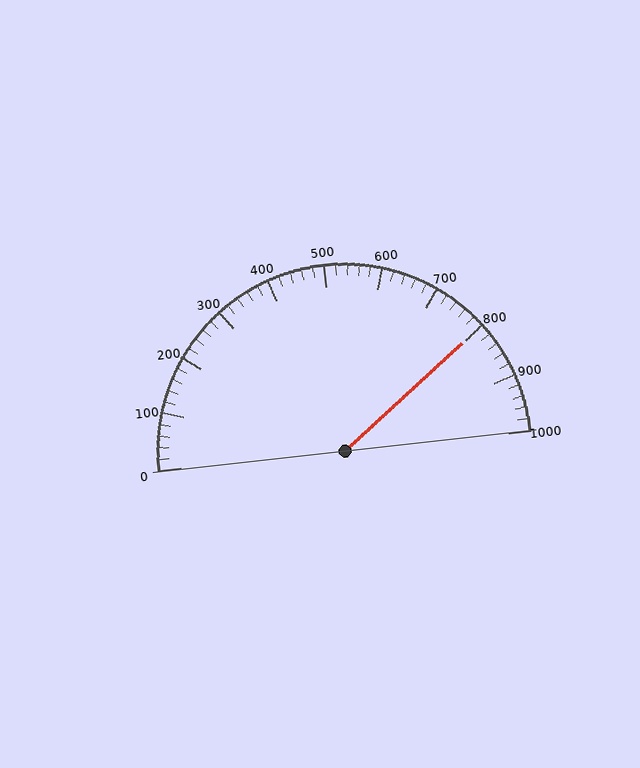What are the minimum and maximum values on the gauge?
The gauge ranges from 0 to 1000.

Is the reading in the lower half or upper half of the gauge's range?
The reading is in the upper half of the range (0 to 1000).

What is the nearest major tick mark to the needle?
The nearest major tick mark is 800.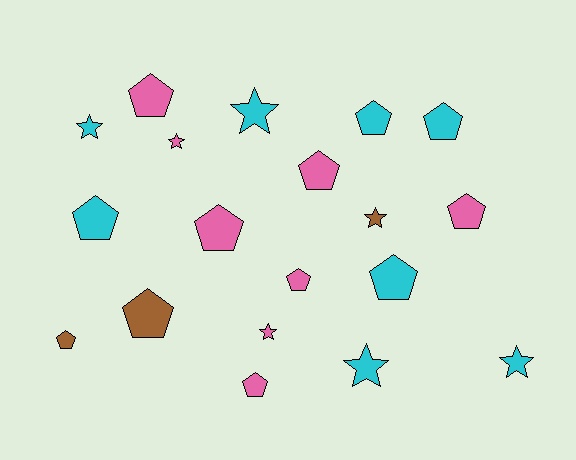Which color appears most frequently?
Cyan, with 8 objects.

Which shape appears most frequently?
Pentagon, with 12 objects.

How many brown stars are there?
There is 1 brown star.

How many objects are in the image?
There are 19 objects.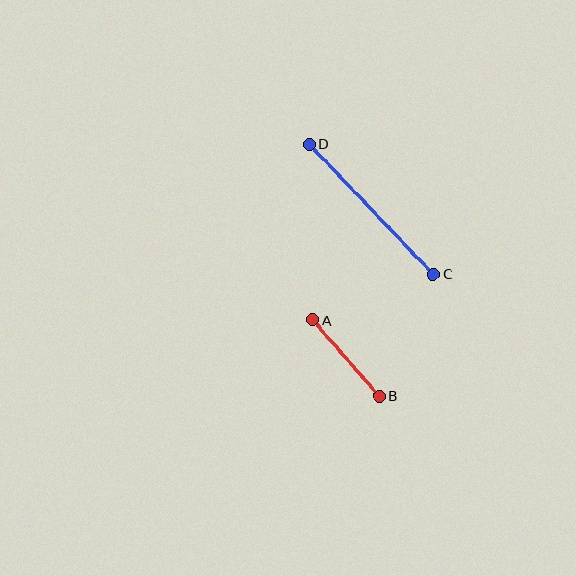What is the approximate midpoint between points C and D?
The midpoint is at approximately (371, 209) pixels.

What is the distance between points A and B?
The distance is approximately 101 pixels.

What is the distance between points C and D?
The distance is approximately 180 pixels.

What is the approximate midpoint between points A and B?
The midpoint is at approximately (346, 358) pixels.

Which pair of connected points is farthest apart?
Points C and D are farthest apart.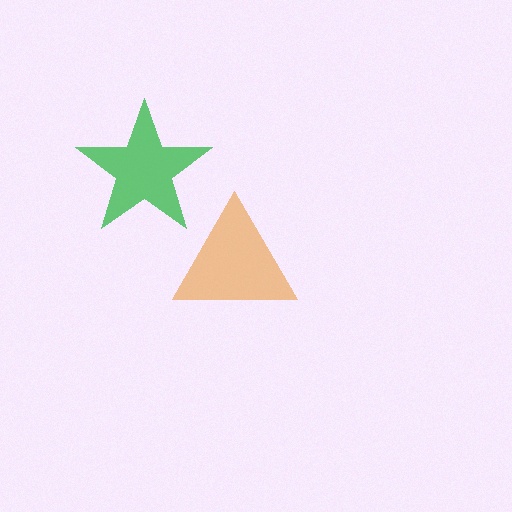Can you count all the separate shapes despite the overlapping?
Yes, there are 2 separate shapes.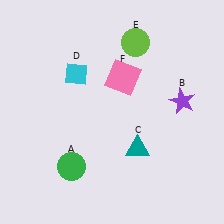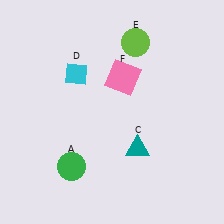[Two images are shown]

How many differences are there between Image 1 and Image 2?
There is 1 difference between the two images.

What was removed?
The purple star (B) was removed in Image 2.